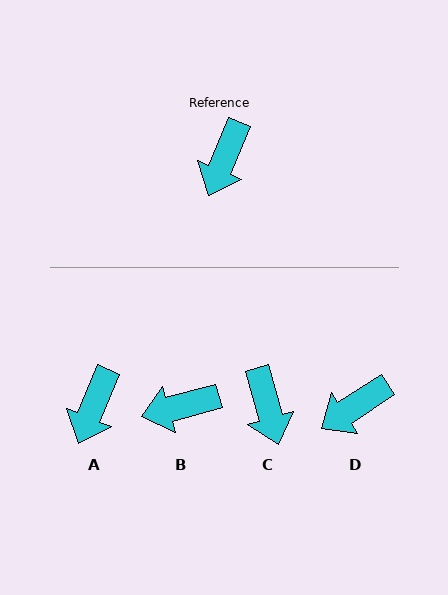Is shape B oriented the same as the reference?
No, it is off by about 52 degrees.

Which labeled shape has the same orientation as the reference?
A.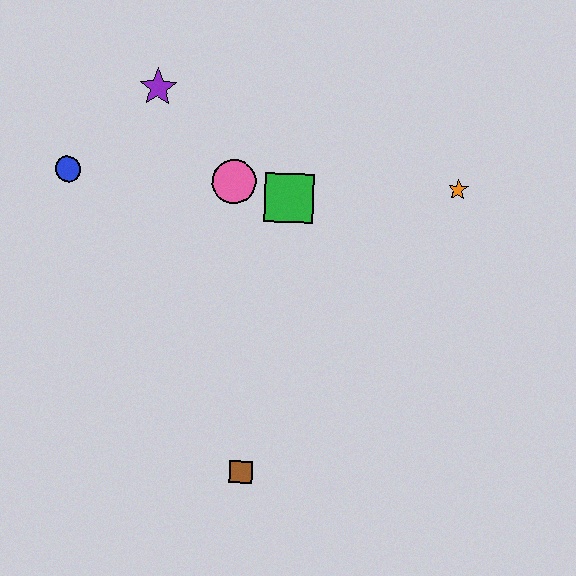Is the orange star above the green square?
Yes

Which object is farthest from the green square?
The brown square is farthest from the green square.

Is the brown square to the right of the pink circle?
Yes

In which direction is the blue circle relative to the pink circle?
The blue circle is to the left of the pink circle.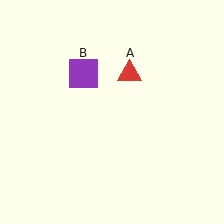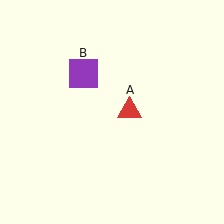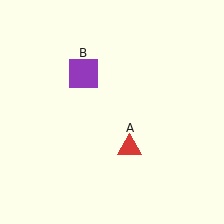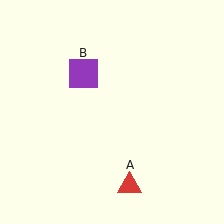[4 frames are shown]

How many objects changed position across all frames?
1 object changed position: red triangle (object A).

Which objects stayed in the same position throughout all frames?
Purple square (object B) remained stationary.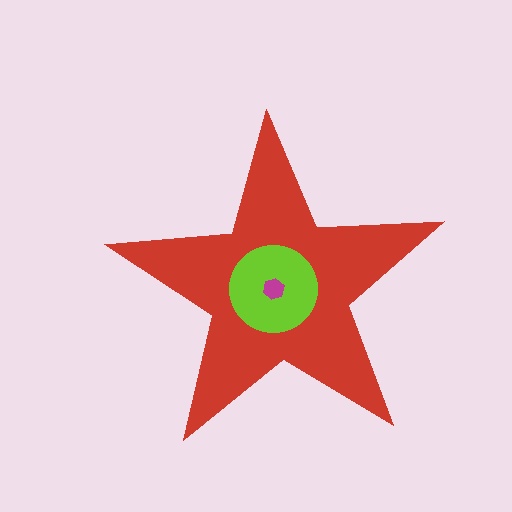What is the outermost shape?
The red star.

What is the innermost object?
The magenta hexagon.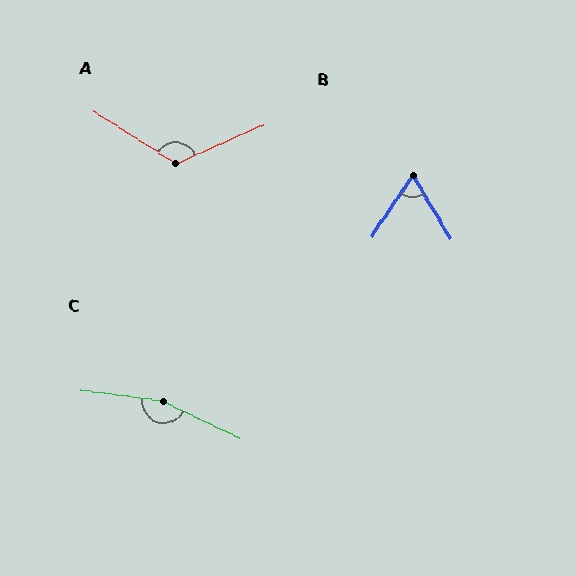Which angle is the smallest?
B, at approximately 64 degrees.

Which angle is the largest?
C, at approximately 162 degrees.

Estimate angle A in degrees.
Approximately 124 degrees.